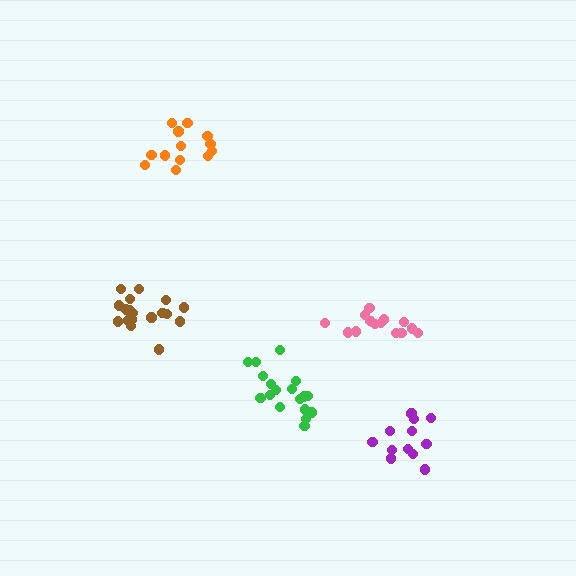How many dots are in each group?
Group 1: 18 dots, Group 2: 13 dots, Group 3: 18 dots, Group 4: 12 dots, Group 5: 16 dots (77 total).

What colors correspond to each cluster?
The clusters are colored: green, orange, brown, purple, pink.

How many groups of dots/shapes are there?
There are 5 groups.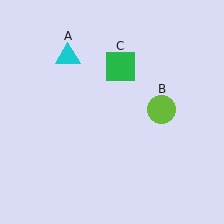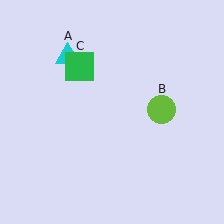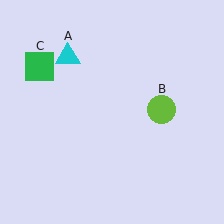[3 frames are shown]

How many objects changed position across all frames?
1 object changed position: green square (object C).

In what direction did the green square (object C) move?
The green square (object C) moved left.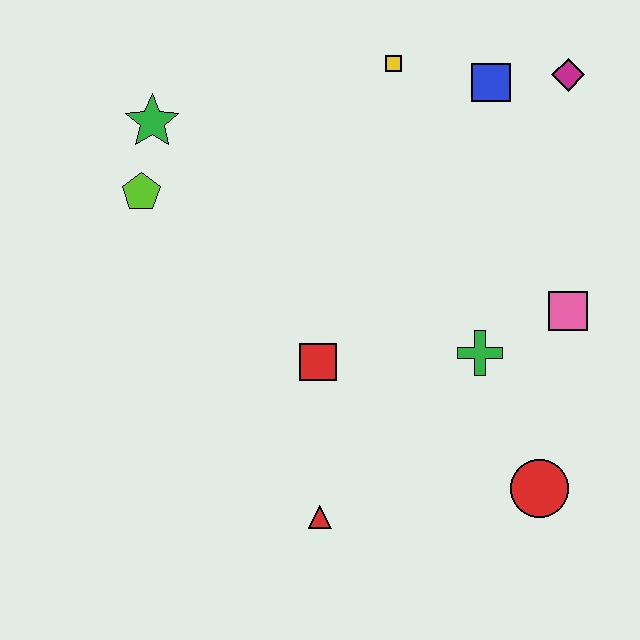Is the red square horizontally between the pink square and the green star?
Yes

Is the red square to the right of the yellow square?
No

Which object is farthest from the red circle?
The green star is farthest from the red circle.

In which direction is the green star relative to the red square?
The green star is above the red square.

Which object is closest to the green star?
The lime pentagon is closest to the green star.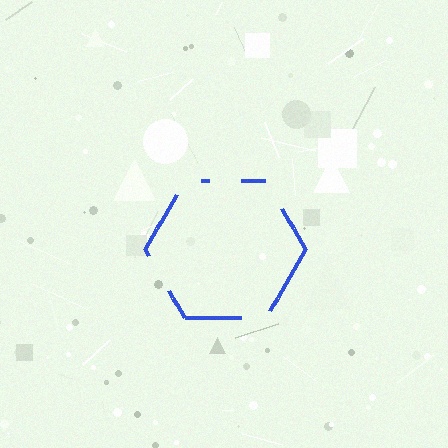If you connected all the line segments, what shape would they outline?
They would outline a hexagon.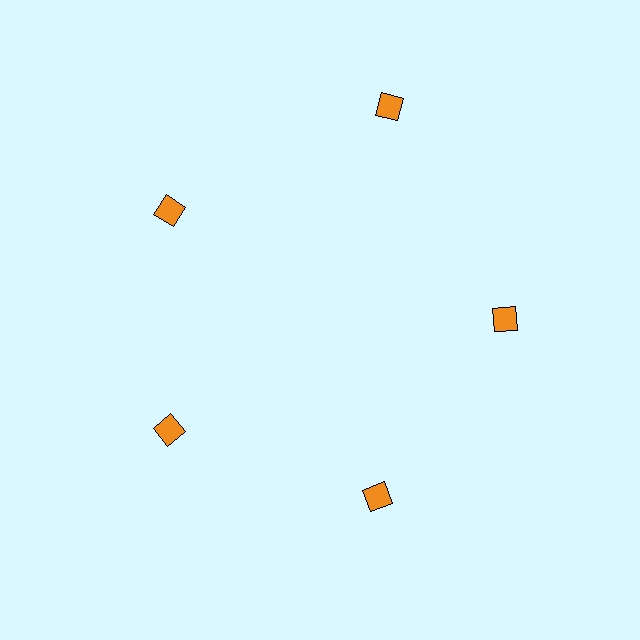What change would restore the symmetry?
The symmetry would be restored by moving it inward, back onto the ring so that all 5 squares sit at equal angles and equal distance from the center.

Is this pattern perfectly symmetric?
No. The 5 orange squares are arranged in a ring, but one element near the 1 o'clock position is pushed outward from the center, breaking the 5-fold rotational symmetry.